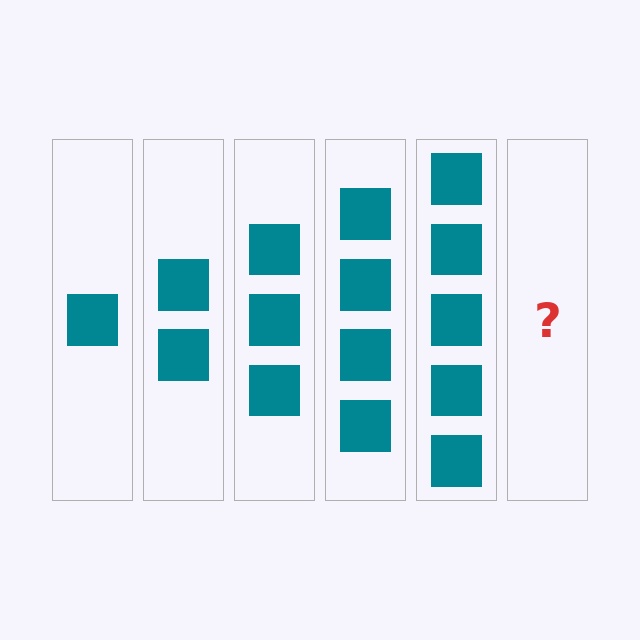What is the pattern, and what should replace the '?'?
The pattern is that each step adds one more square. The '?' should be 6 squares.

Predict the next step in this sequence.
The next step is 6 squares.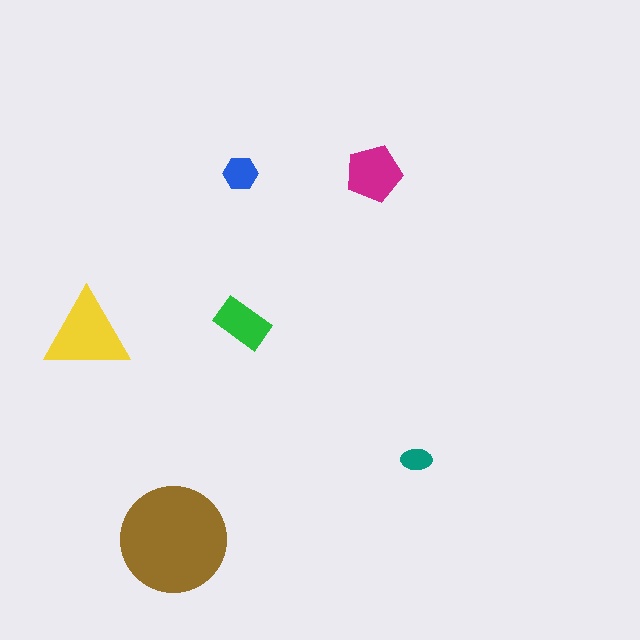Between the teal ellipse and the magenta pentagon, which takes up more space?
The magenta pentagon.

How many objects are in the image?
There are 6 objects in the image.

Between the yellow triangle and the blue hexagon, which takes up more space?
The yellow triangle.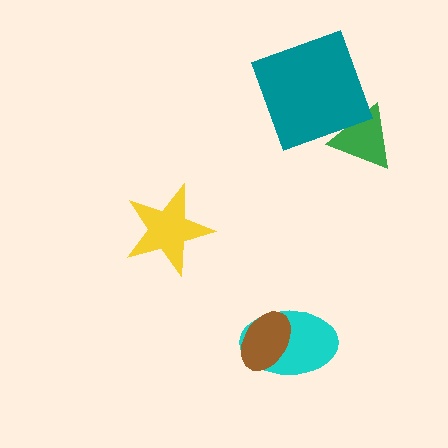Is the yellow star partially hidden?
No, no other shape covers it.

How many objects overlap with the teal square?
1 object overlaps with the teal square.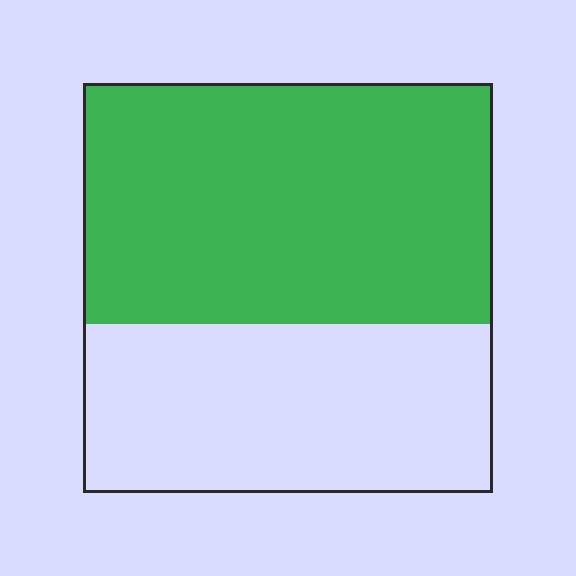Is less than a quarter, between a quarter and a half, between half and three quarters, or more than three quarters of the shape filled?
Between half and three quarters.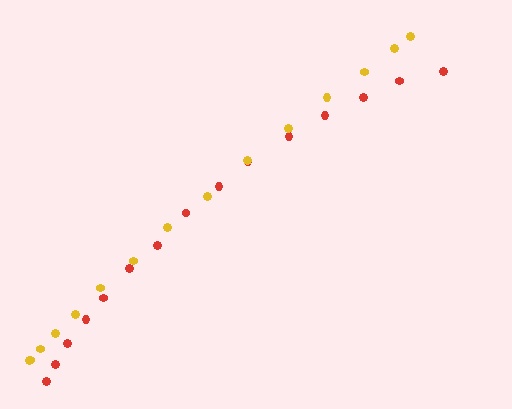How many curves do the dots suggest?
There are 2 distinct paths.